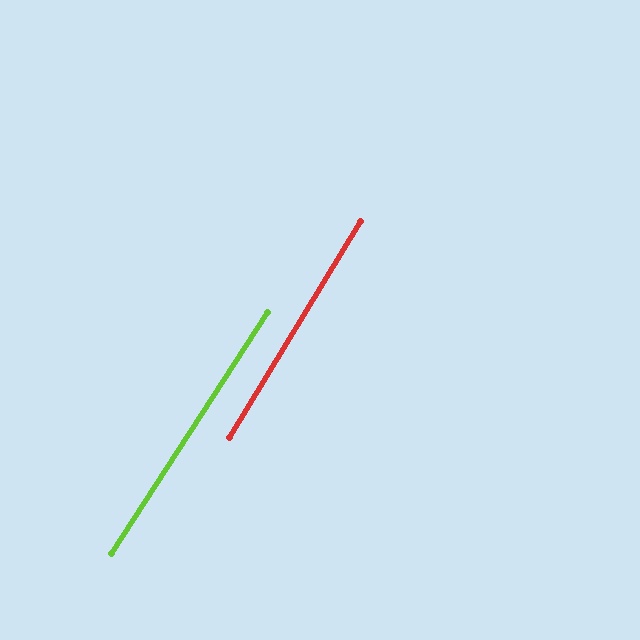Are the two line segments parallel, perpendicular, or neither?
Parallel — their directions differ by only 1.9°.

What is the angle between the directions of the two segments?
Approximately 2 degrees.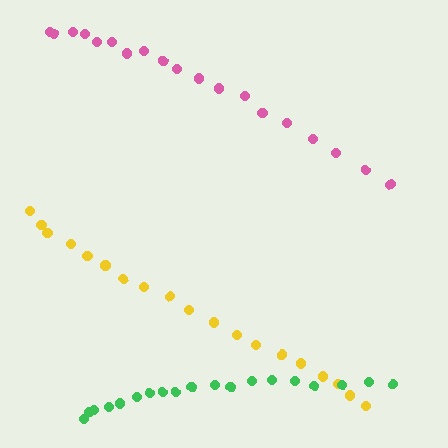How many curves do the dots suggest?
There are 3 distinct paths.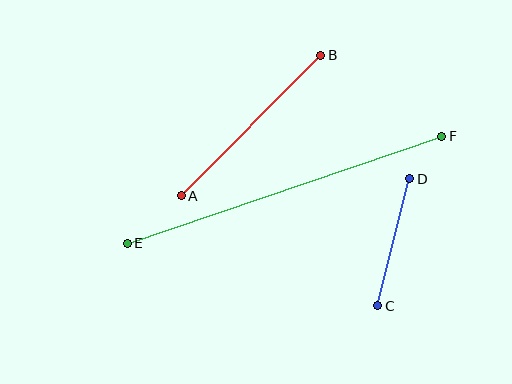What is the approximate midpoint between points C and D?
The midpoint is at approximately (394, 242) pixels.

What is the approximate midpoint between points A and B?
The midpoint is at approximately (251, 125) pixels.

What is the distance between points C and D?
The distance is approximately 131 pixels.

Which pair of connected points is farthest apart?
Points E and F are farthest apart.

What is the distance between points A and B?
The distance is approximately 198 pixels.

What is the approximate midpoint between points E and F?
The midpoint is at approximately (285, 190) pixels.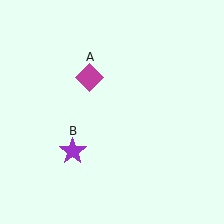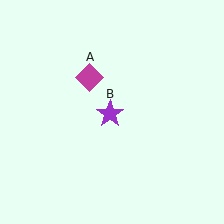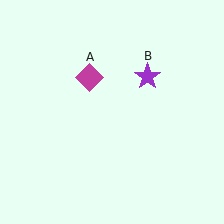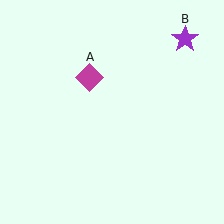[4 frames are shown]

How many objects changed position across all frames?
1 object changed position: purple star (object B).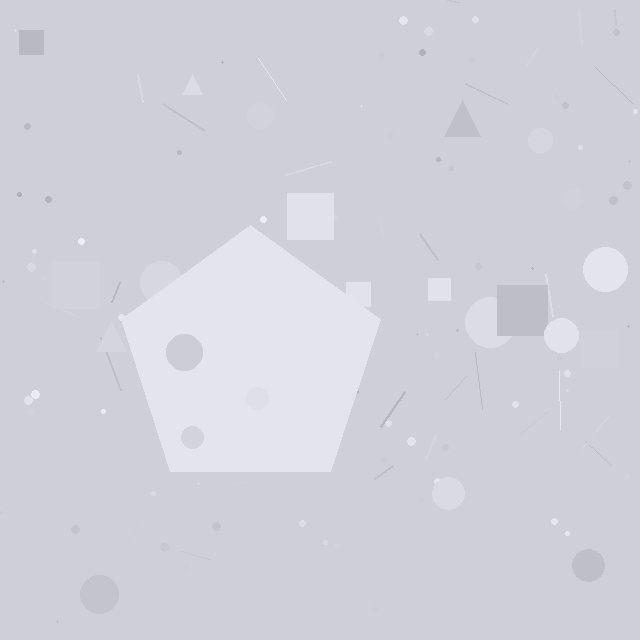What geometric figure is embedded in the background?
A pentagon is embedded in the background.